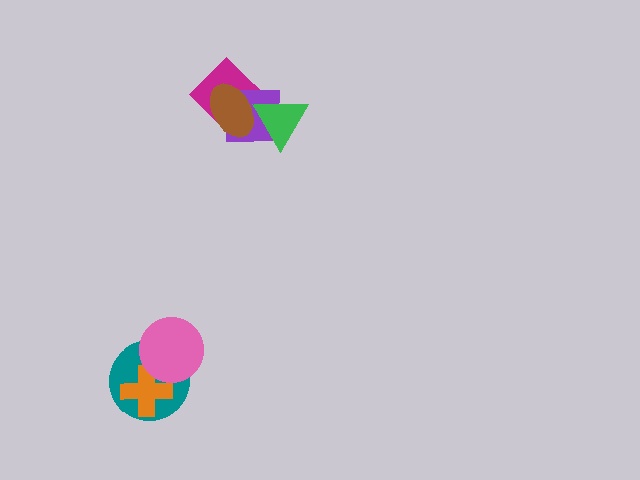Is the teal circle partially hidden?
Yes, it is partially covered by another shape.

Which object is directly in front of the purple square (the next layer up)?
The green triangle is directly in front of the purple square.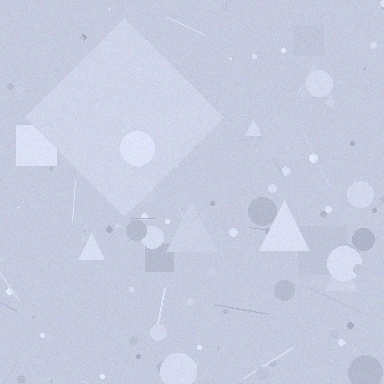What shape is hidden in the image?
A diamond is hidden in the image.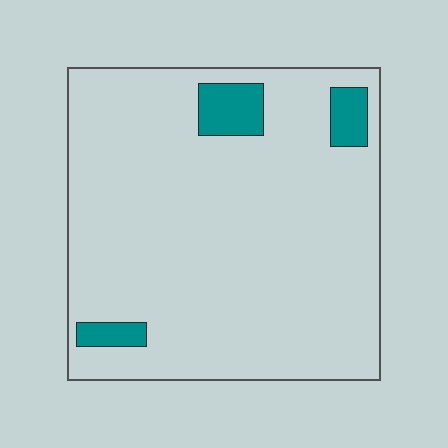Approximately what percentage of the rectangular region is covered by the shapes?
Approximately 10%.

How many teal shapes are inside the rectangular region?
3.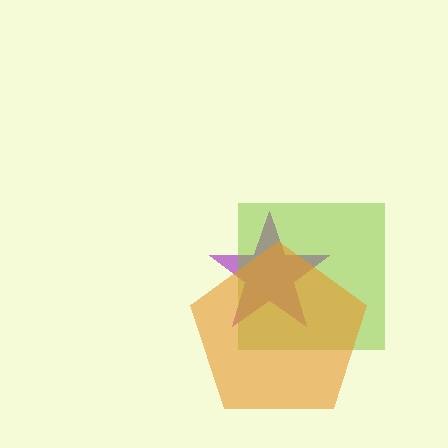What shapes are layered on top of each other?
The layered shapes are: a purple star, a lime square, an orange pentagon.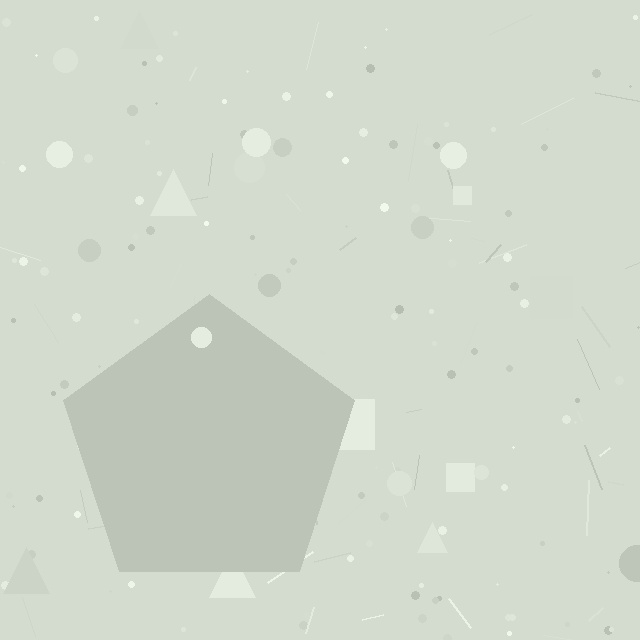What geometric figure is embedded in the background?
A pentagon is embedded in the background.